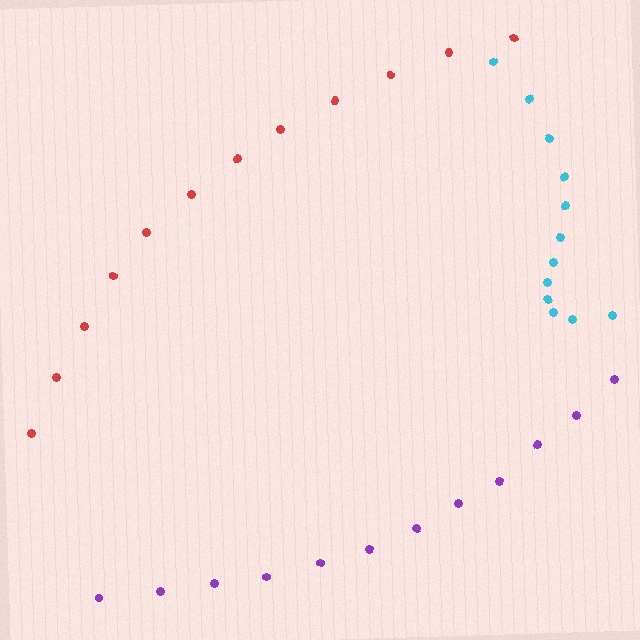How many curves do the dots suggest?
There are 3 distinct paths.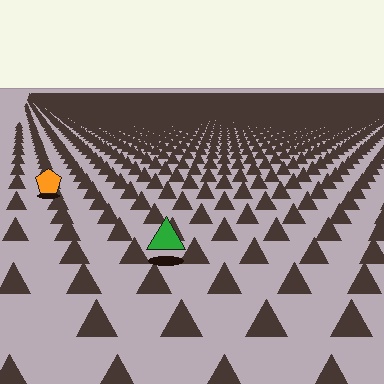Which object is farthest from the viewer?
The orange pentagon is farthest from the viewer. It appears smaller and the ground texture around it is denser.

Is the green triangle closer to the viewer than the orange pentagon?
Yes. The green triangle is closer — you can tell from the texture gradient: the ground texture is coarser near it.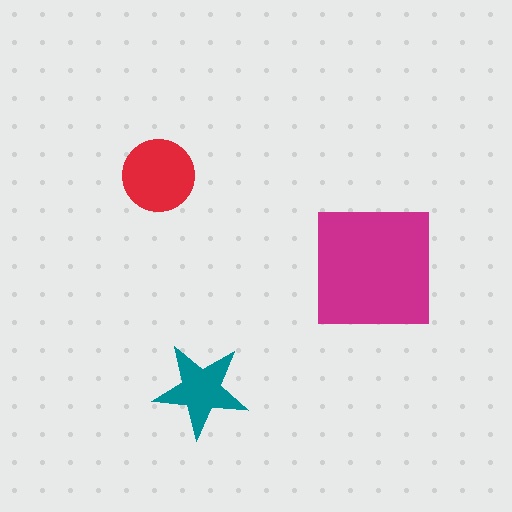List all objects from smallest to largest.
The teal star, the red circle, the magenta square.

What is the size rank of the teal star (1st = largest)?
3rd.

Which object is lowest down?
The teal star is bottommost.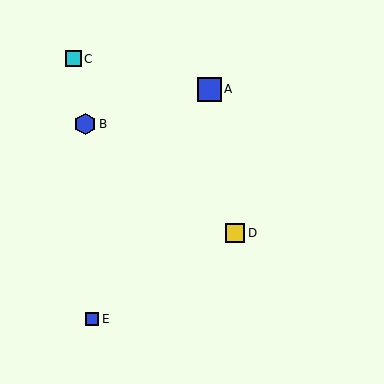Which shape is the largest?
The blue square (labeled A) is the largest.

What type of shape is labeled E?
Shape E is a blue square.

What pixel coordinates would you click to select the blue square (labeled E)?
Click at (92, 319) to select the blue square E.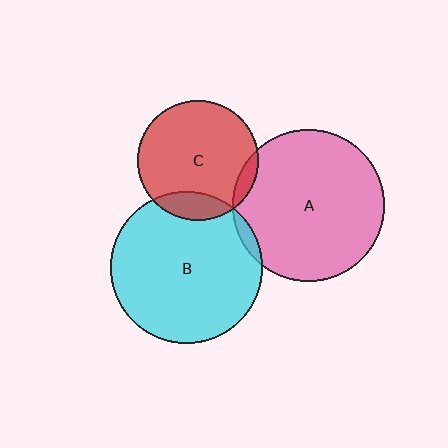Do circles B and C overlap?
Yes.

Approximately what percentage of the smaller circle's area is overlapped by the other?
Approximately 15%.